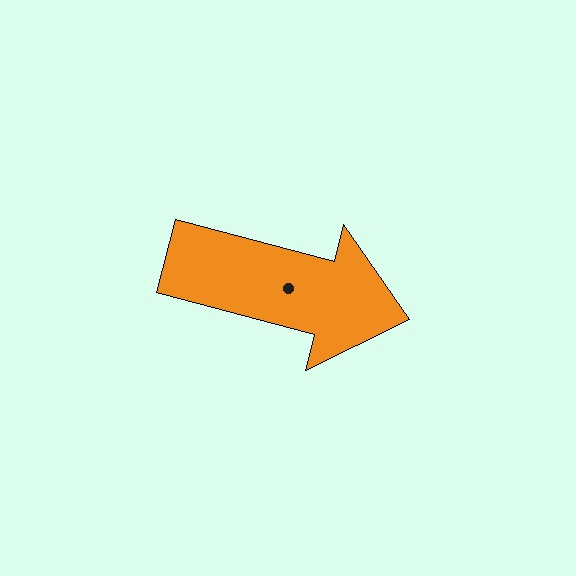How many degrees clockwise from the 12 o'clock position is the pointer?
Approximately 105 degrees.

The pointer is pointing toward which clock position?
Roughly 3 o'clock.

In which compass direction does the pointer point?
East.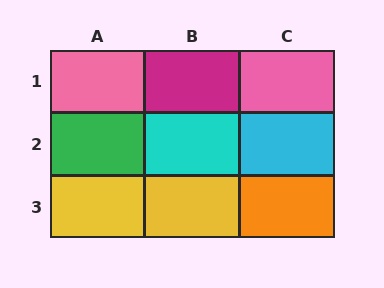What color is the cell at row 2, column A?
Green.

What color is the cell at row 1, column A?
Pink.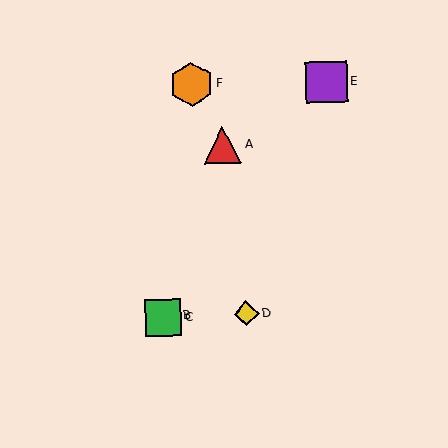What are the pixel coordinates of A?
Object A is at (223, 145).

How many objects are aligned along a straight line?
3 objects (A, B, C) are aligned along a straight line.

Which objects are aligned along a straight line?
Objects A, B, C are aligned along a straight line.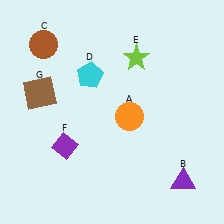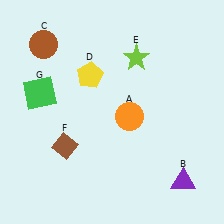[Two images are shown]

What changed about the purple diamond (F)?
In Image 1, F is purple. In Image 2, it changed to brown.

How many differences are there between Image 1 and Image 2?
There are 3 differences between the two images.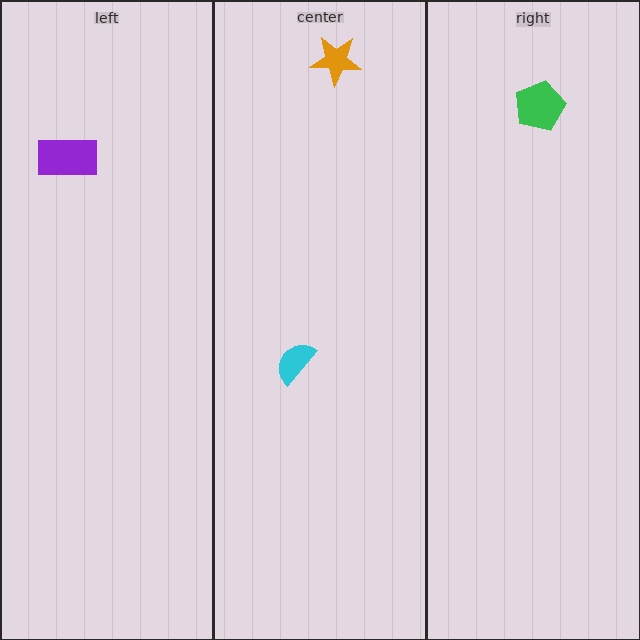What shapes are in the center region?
The orange star, the cyan semicircle.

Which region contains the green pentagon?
The right region.